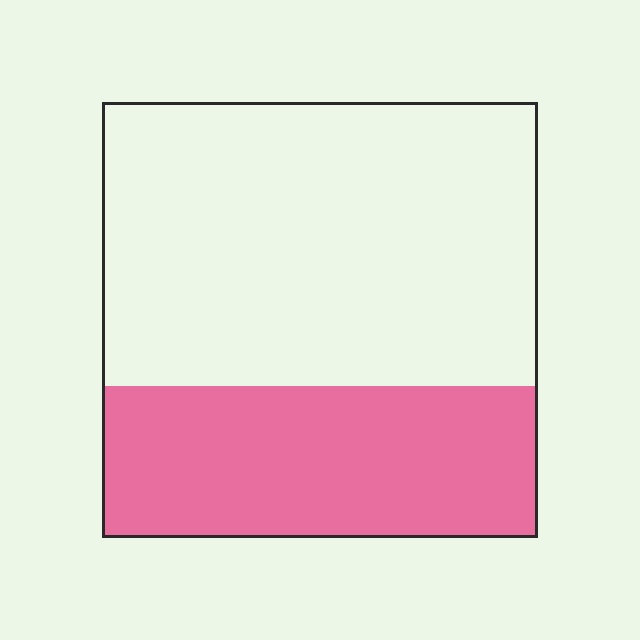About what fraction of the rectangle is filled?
About one third (1/3).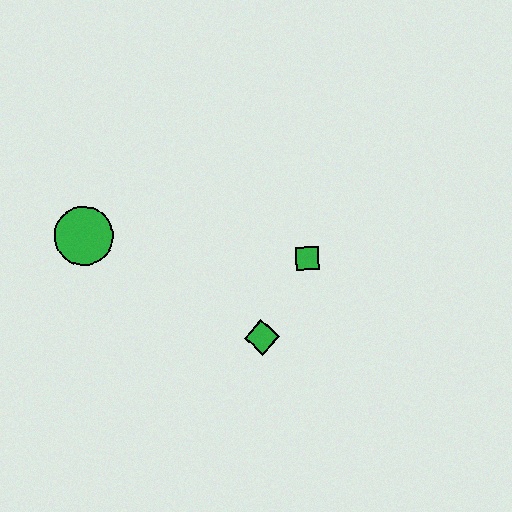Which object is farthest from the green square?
The green circle is farthest from the green square.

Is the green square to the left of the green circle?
No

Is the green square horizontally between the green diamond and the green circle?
No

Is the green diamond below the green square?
Yes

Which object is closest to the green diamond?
The green square is closest to the green diamond.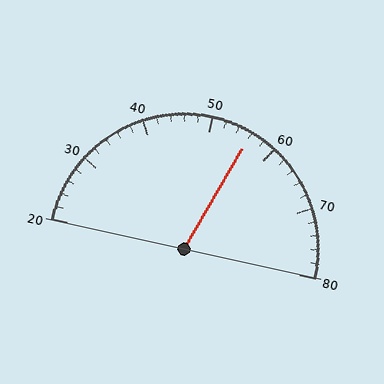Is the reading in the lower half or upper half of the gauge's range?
The reading is in the upper half of the range (20 to 80).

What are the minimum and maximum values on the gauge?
The gauge ranges from 20 to 80.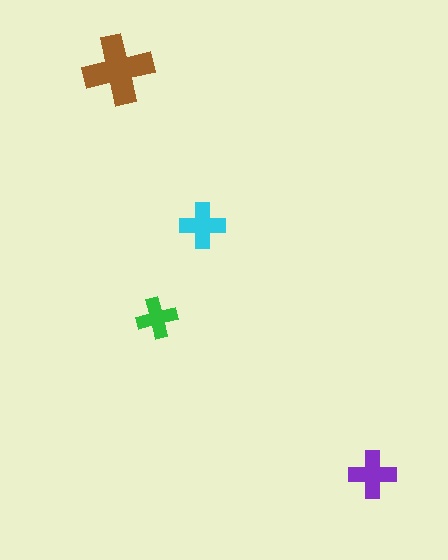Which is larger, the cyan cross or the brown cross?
The brown one.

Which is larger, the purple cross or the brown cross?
The brown one.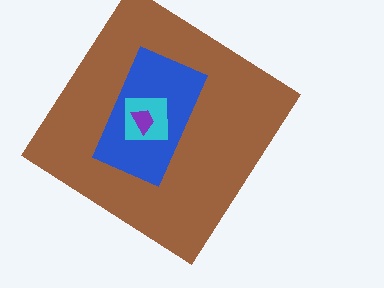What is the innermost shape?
The purple trapezoid.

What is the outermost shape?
The brown diamond.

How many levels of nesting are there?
4.